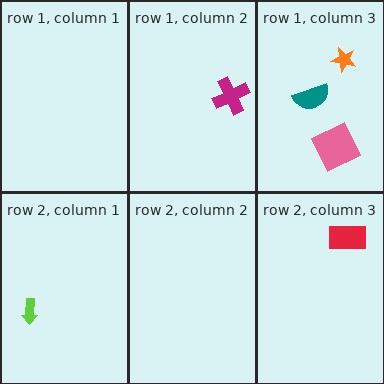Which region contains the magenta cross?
The row 1, column 2 region.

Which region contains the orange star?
The row 1, column 3 region.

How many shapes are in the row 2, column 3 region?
1.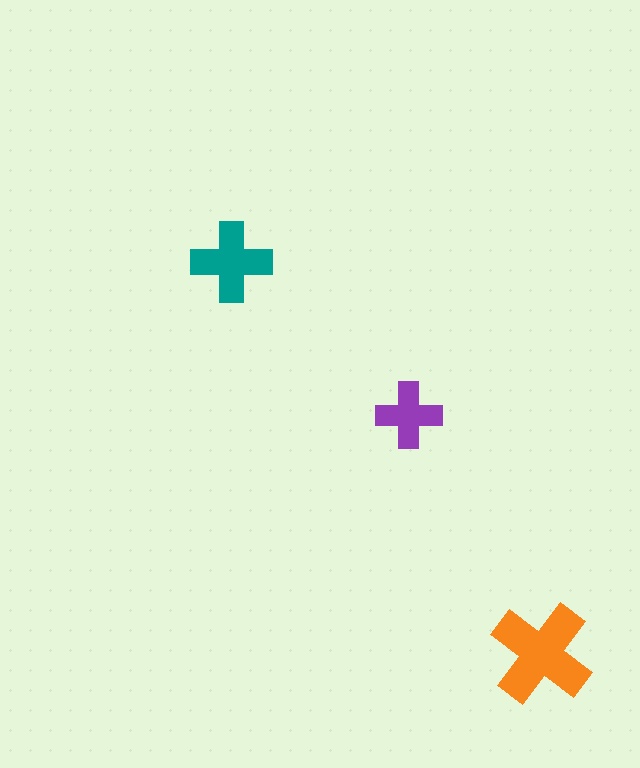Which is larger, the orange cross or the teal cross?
The orange one.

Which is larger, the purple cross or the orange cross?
The orange one.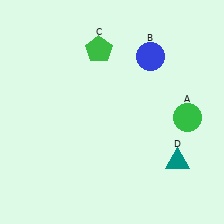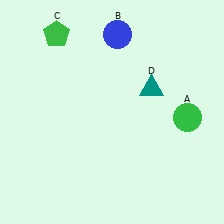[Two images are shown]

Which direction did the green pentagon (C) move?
The green pentagon (C) moved left.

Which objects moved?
The objects that moved are: the blue circle (B), the green pentagon (C), the teal triangle (D).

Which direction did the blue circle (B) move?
The blue circle (B) moved left.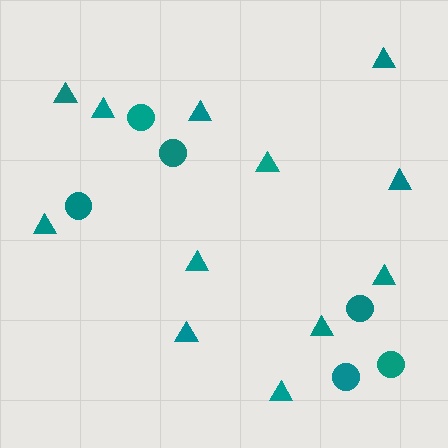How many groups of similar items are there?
There are 2 groups: one group of triangles (12) and one group of circles (6).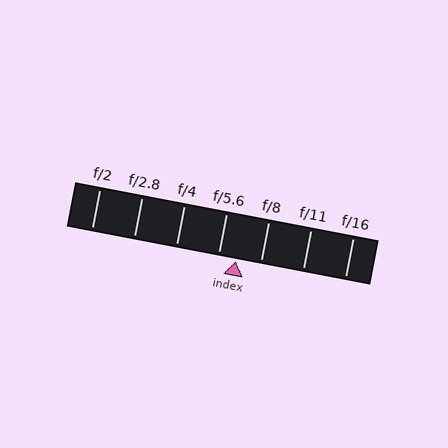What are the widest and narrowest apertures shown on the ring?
The widest aperture shown is f/2 and the narrowest is f/16.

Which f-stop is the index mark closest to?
The index mark is closest to f/5.6.